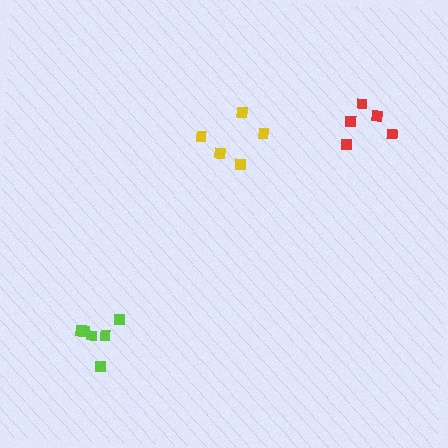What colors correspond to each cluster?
The clusters are colored: lime, yellow, red.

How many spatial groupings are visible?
There are 3 spatial groupings.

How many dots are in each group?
Group 1: 6 dots, Group 2: 5 dots, Group 3: 5 dots (16 total).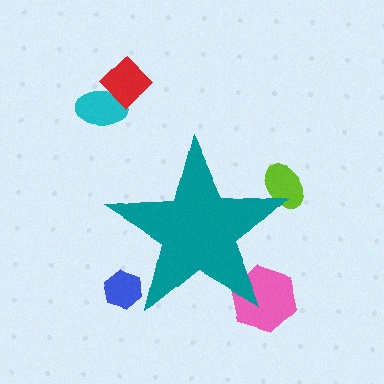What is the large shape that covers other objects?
A teal star.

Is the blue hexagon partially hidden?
Yes, the blue hexagon is partially hidden behind the teal star.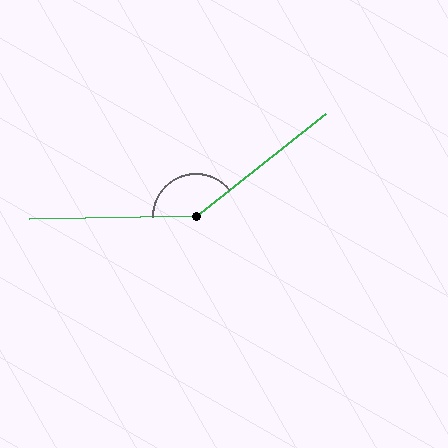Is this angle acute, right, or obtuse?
It is obtuse.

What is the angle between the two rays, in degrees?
Approximately 143 degrees.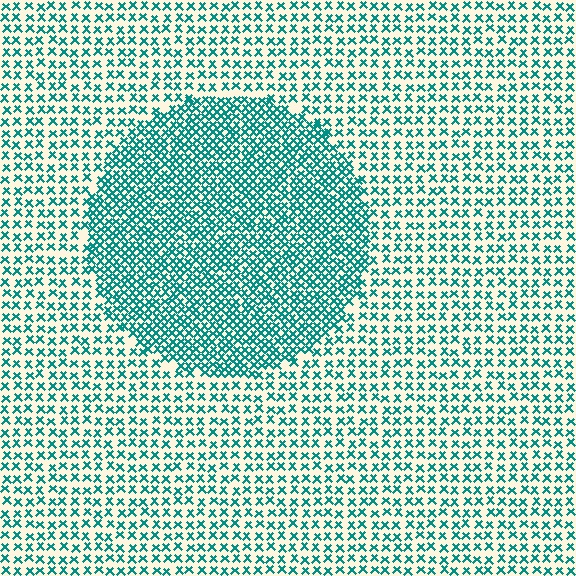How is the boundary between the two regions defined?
The boundary is defined by a change in element density (approximately 2.1x ratio). All elements are the same color, size, and shape.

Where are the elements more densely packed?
The elements are more densely packed inside the circle boundary.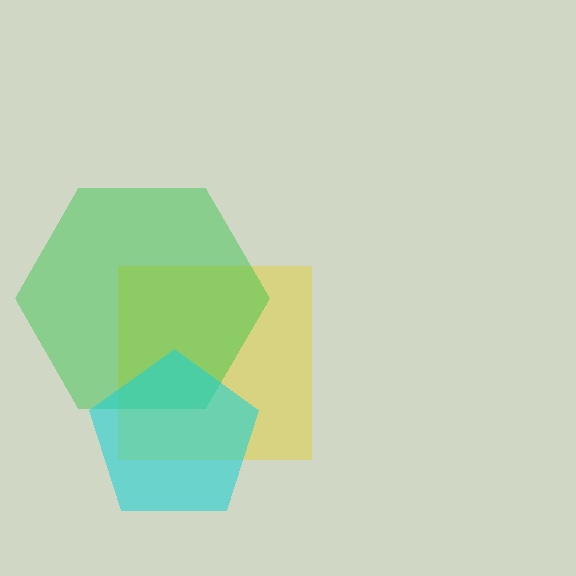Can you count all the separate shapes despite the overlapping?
Yes, there are 3 separate shapes.